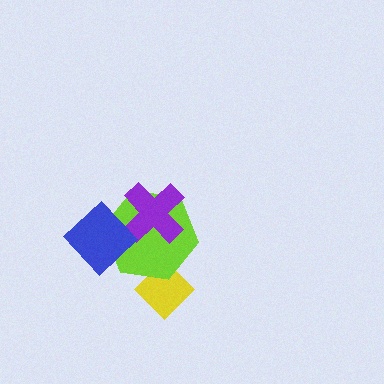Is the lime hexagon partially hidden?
Yes, it is partially covered by another shape.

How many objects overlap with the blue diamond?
2 objects overlap with the blue diamond.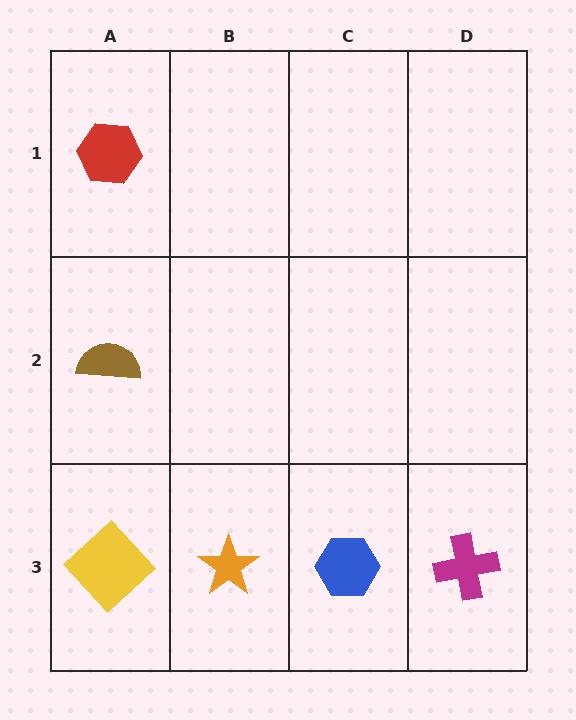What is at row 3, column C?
A blue hexagon.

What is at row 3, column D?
A magenta cross.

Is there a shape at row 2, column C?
No, that cell is empty.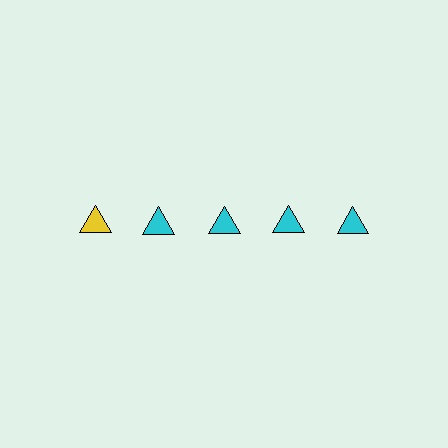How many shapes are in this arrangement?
There are 5 shapes arranged in a grid pattern.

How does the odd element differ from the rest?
It has a different color: yellow instead of cyan.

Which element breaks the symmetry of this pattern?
The yellow triangle in the top row, leftmost column breaks the symmetry. All other shapes are cyan triangles.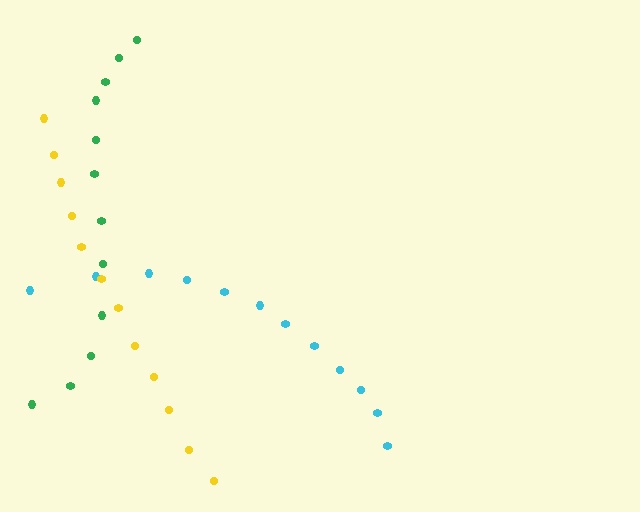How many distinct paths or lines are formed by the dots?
There are 3 distinct paths.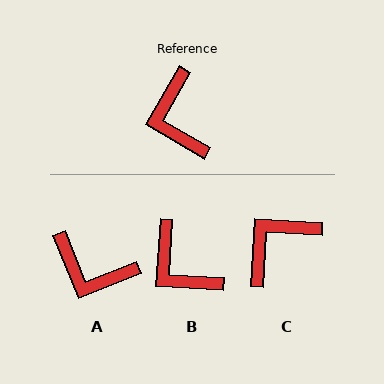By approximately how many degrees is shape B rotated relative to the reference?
Approximately 27 degrees counter-clockwise.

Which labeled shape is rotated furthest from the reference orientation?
C, about 63 degrees away.